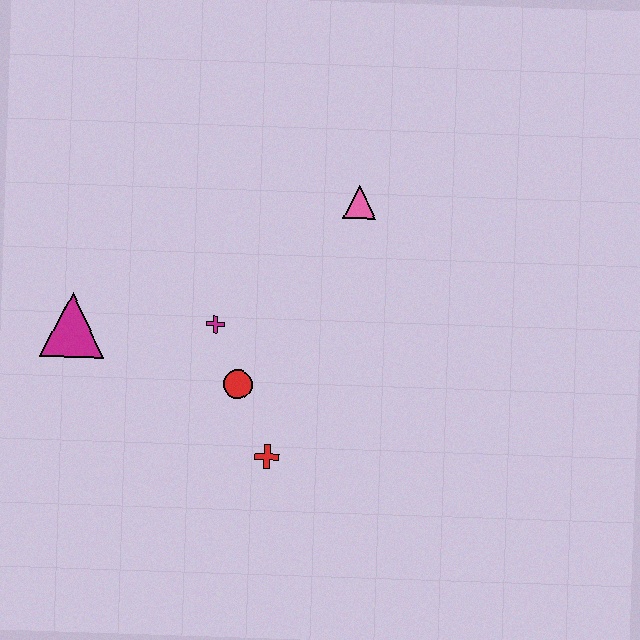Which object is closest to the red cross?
The red circle is closest to the red cross.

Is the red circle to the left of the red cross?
Yes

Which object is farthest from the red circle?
The pink triangle is farthest from the red circle.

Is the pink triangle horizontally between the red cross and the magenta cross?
No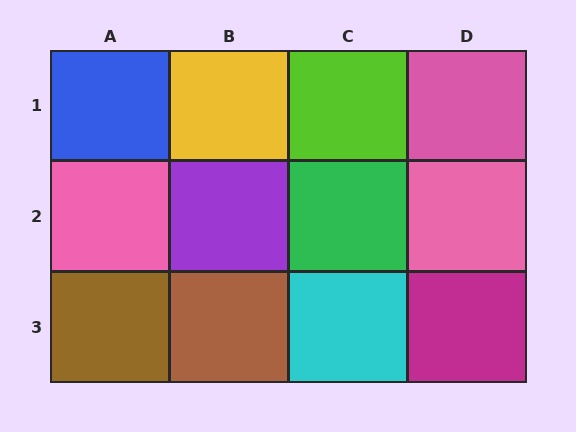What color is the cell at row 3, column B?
Brown.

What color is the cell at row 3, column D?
Magenta.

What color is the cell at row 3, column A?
Brown.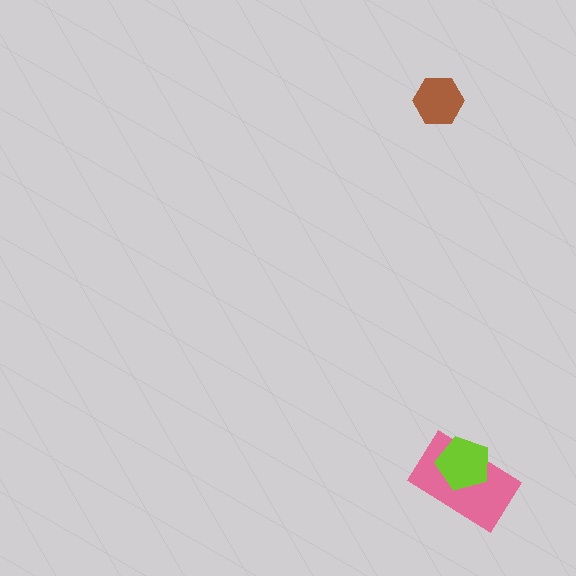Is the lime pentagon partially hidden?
No, no other shape covers it.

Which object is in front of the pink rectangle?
The lime pentagon is in front of the pink rectangle.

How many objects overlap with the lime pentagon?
1 object overlaps with the lime pentagon.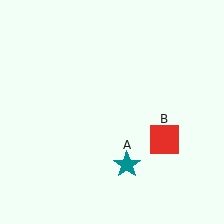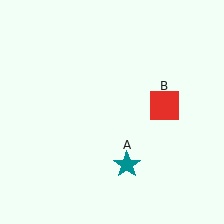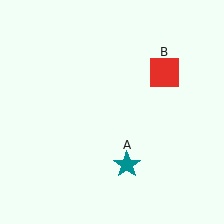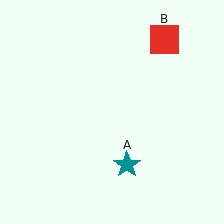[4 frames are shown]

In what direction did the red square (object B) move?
The red square (object B) moved up.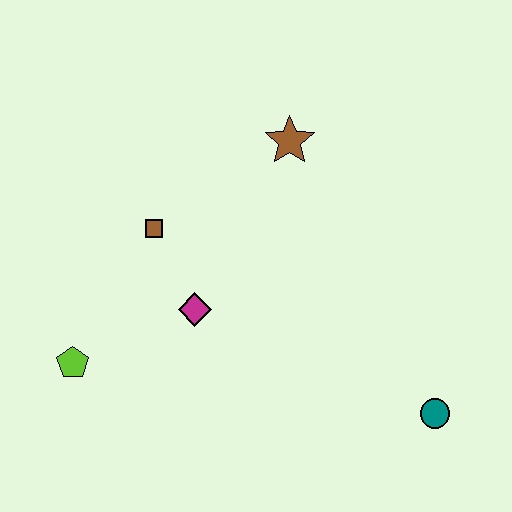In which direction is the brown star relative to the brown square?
The brown star is to the right of the brown square.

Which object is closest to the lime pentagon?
The magenta diamond is closest to the lime pentagon.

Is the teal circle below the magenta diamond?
Yes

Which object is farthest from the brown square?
The teal circle is farthest from the brown square.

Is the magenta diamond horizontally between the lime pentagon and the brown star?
Yes